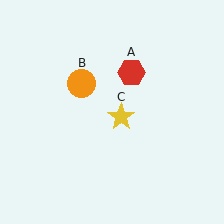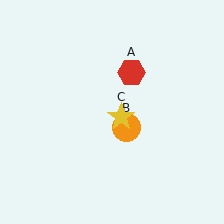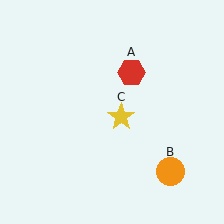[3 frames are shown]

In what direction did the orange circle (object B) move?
The orange circle (object B) moved down and to the right.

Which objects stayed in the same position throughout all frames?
Red hexagon (object A) and yellow star (object C) remained stationary.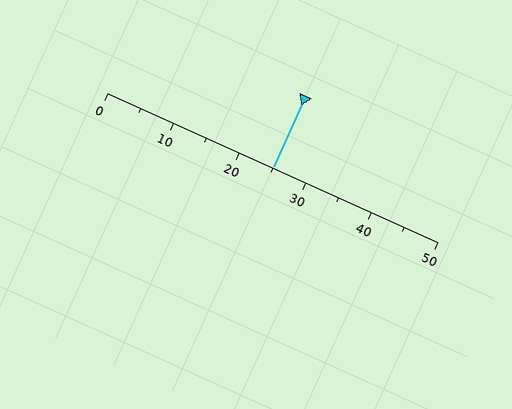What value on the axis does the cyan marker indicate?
The marker indicates approximately 25.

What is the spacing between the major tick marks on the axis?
The major ticks are spaced 10 apart.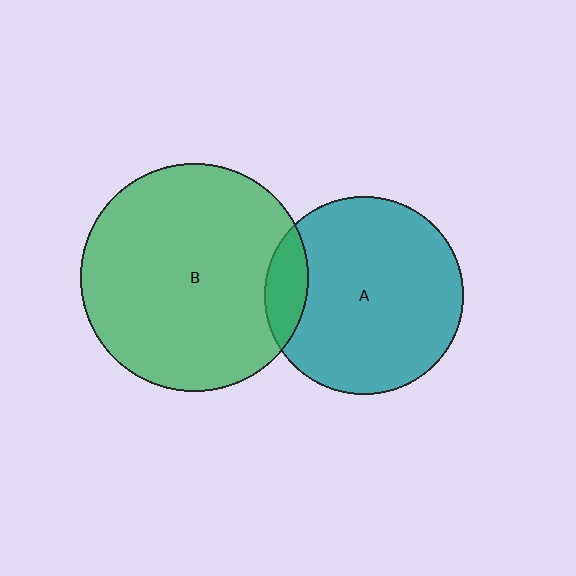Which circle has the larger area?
Circle B (green).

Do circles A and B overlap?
Yes.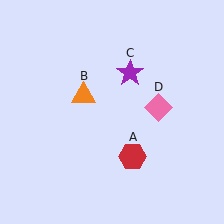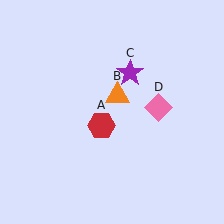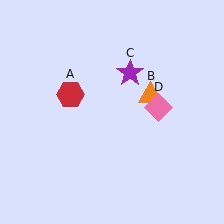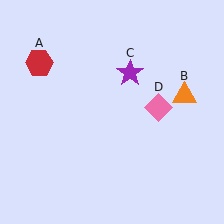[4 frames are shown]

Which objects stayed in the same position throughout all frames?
Purple star (object C) and pink diamond (object D) remained stationary.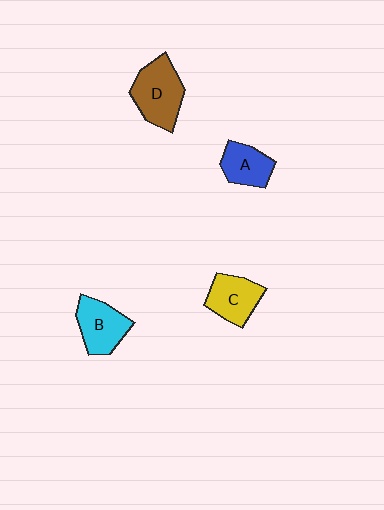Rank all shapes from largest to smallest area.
From largest to smallest: D (brown), B (cyan), C (yellow), A (blue).